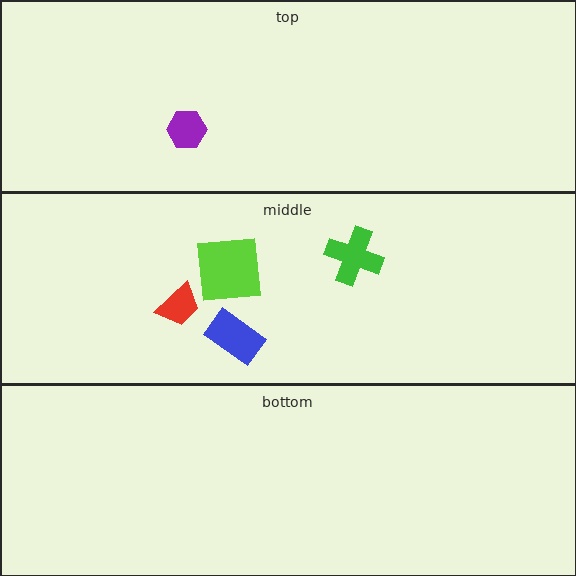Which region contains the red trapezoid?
The middle region.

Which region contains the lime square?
The middle region.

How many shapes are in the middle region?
4.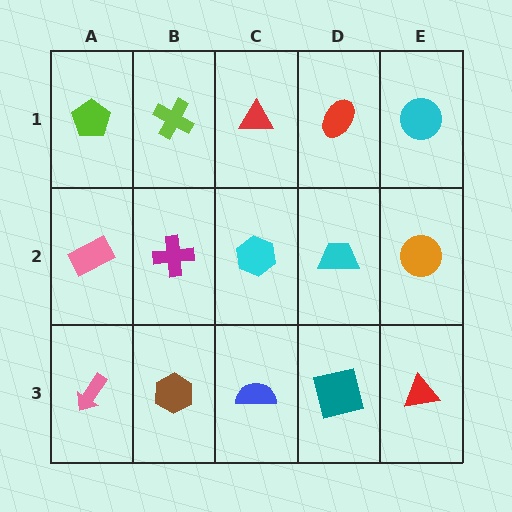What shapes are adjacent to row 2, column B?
A lime cross (row 1, column B), a brown hexagon (row 3, column B), a pink rectangle (row 2, column A), a cyan hexagon (row 2, column C).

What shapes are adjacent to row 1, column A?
A pink rectangle (row 2, column A), a lime cross (row 1, column B).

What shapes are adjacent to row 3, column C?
A cyan hexagon (row 2, column C), a brown hexagon (row 3, column B), a teal square (row 3, column D).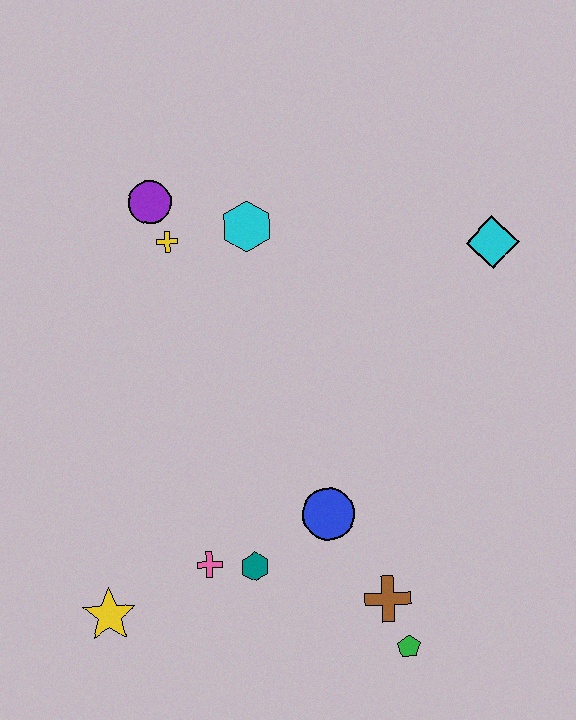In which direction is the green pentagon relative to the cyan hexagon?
The green pentagon is below the cyan hexagon.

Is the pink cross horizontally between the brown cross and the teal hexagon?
No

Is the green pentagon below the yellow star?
Yes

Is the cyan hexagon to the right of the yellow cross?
Yes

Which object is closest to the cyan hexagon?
The yellow cross is closest to the cyan hexagon.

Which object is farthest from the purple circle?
The green pentagon is farthest from the purple circle.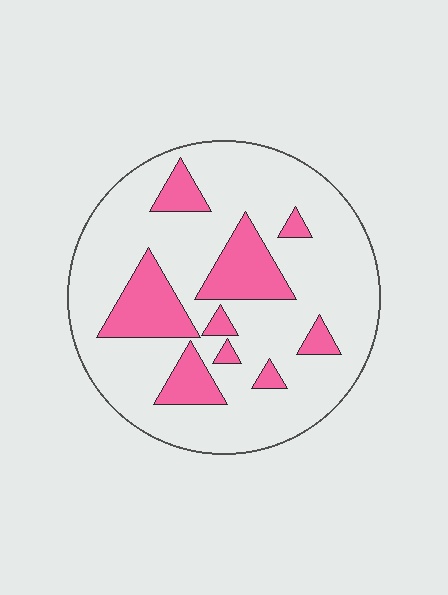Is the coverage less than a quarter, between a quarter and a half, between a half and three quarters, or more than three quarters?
Less than a quarter.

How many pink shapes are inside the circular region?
9.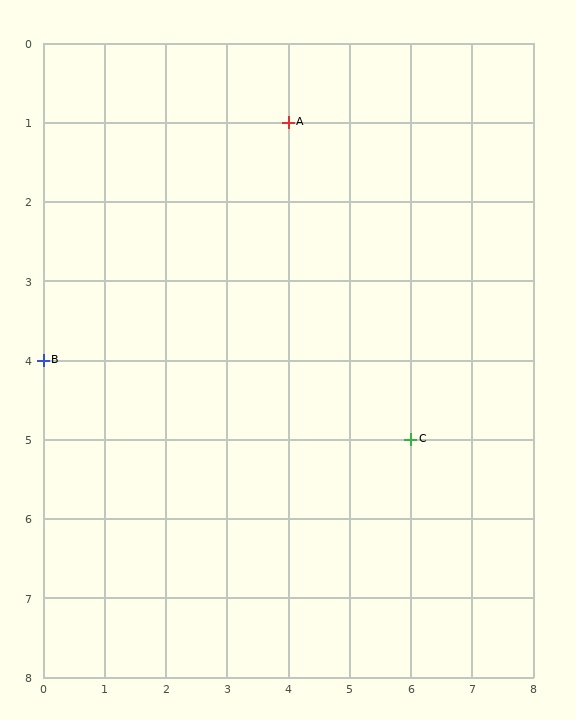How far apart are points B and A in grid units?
Points B and A are 4 columns and 3 rows apart (about 5.0 grid units diagonally).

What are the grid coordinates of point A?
Point A is at grid coordinates (4, 1).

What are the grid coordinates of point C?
Point C is at grid coordinates (6, 5).